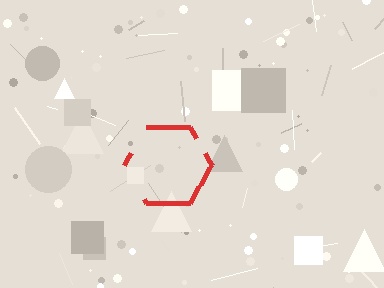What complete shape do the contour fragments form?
The contour fragments form a hexagon.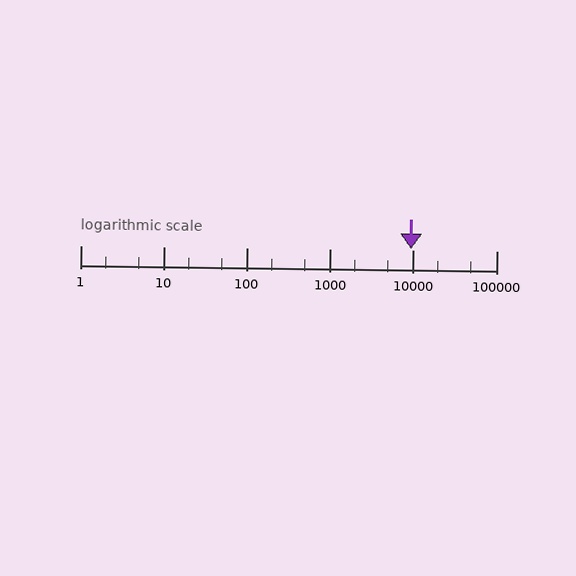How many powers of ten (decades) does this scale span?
The scale spans 5 decades, from 1 to 100000.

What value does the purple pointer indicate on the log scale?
The pointer indicates approximately 9400.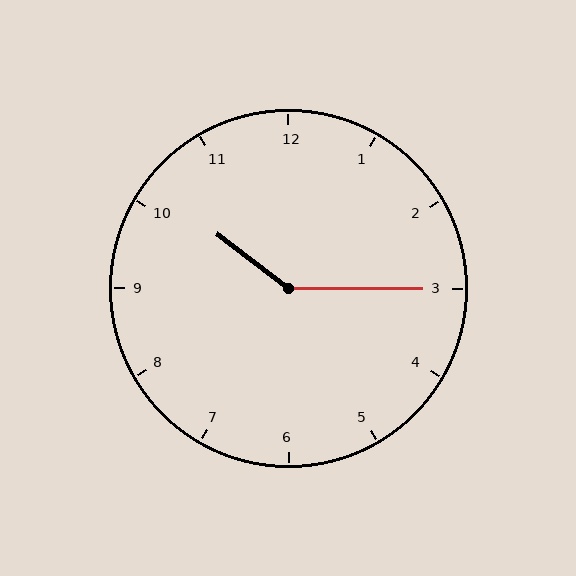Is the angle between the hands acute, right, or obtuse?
It is obtuse.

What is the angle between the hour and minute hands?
Approximately 142 degrees.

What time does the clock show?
10:15.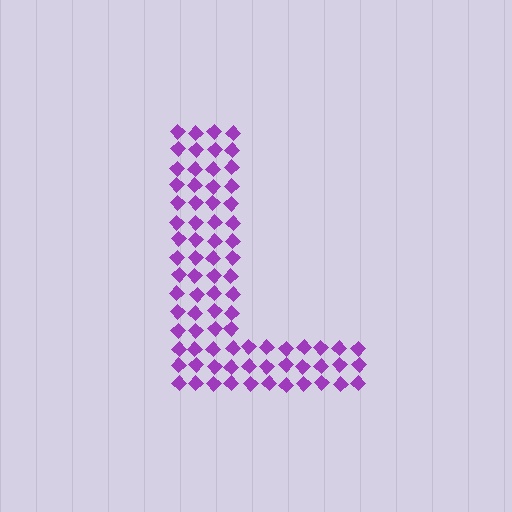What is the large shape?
The large shape is the letter L.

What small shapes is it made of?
It is made of small diamonds.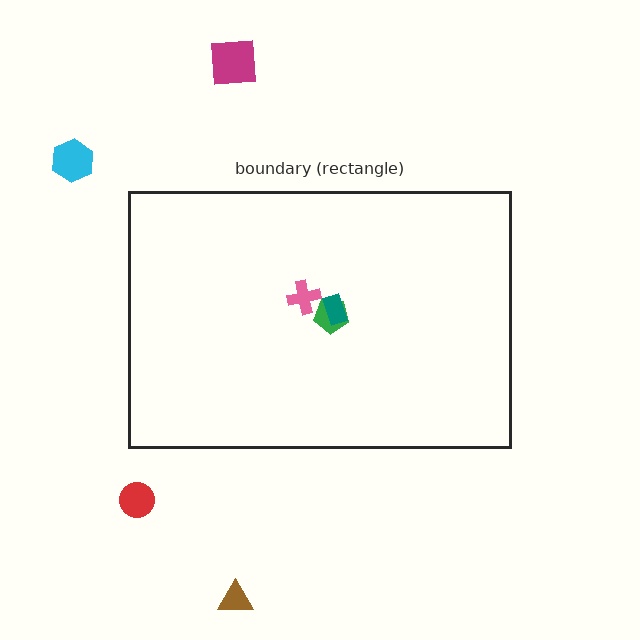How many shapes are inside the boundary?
3 inside, 4 outside.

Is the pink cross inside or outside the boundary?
Inside.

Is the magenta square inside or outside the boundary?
Outside.